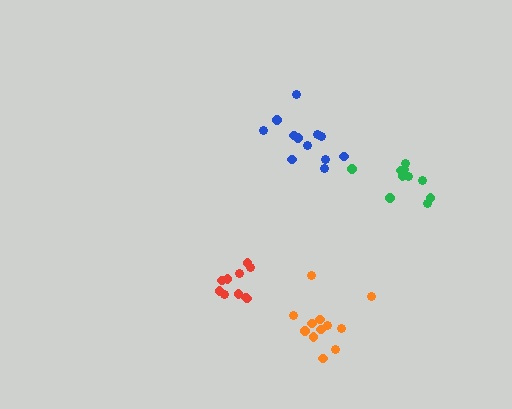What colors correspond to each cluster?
The clusters are colored: orange, blue, red, green.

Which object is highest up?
The blue cluster is topmost.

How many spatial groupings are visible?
There are 4 spatial groupings.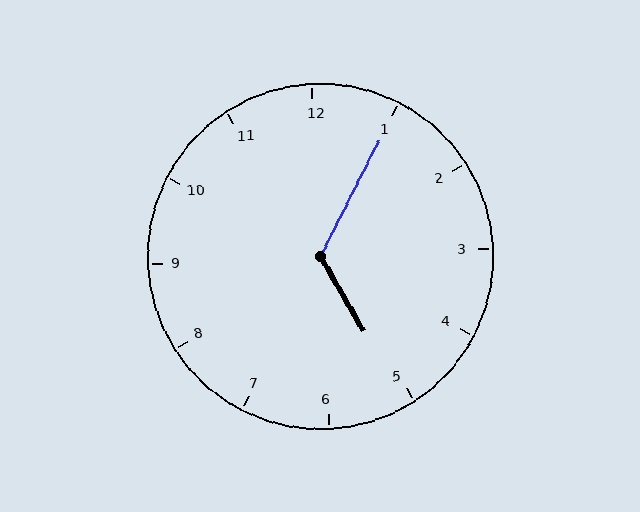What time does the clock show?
5:05.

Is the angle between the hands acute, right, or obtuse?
It is obtuse.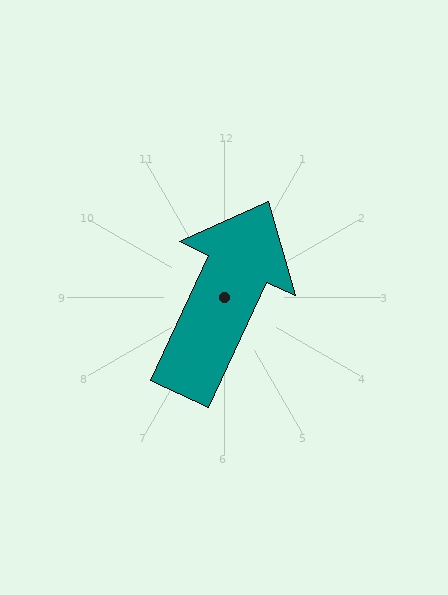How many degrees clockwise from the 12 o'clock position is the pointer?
Approximately 25 degrees.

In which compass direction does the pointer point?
Northeast.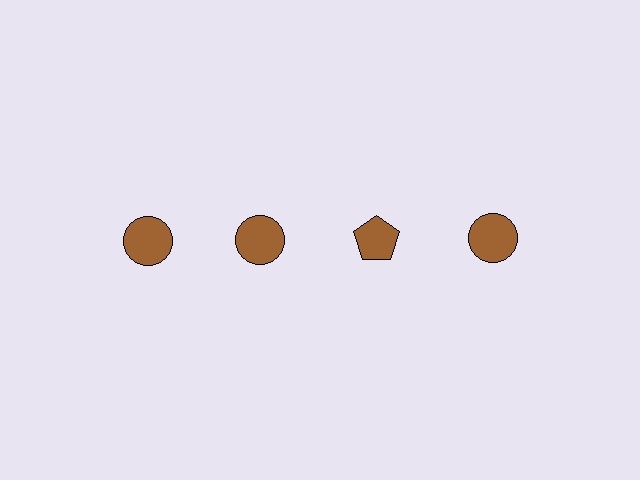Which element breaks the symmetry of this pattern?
The brown pentagon in the top row, center column breaks the symmetry. All other shapes are brown circles.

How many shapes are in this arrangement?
There are 4 shapes arranged in a grid pattern.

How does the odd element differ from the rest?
It has a different shape: pentagon instead of circle.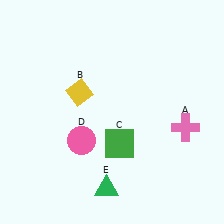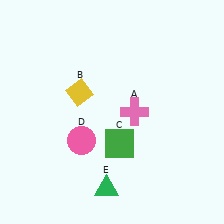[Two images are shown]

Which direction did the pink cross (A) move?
The pink cross (A) moved left.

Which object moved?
The pink cross (A) moved left.